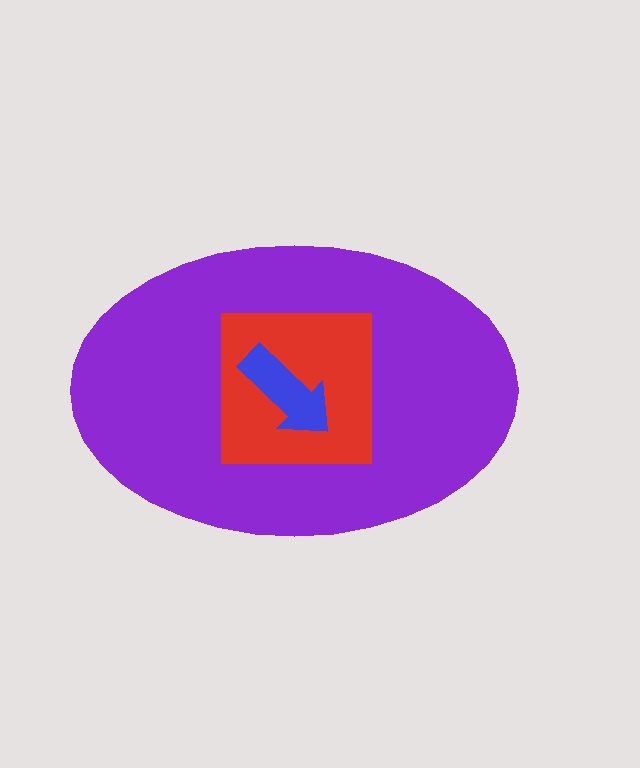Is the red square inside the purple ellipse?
Yes.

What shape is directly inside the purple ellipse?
The red square.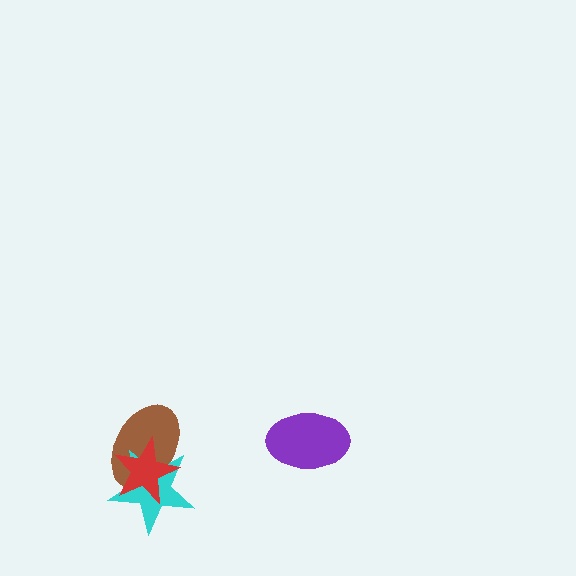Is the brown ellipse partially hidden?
Yes, it is partially covered by another shape.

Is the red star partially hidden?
No, no other shape covers it.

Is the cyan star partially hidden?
Yes, it is partially covered by another shape.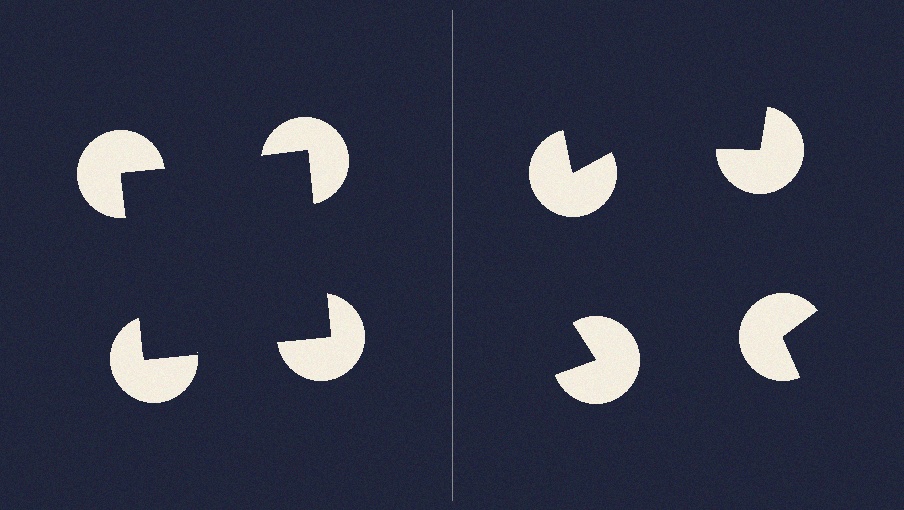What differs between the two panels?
The pac-man discs are positioned identically on both sides; only the wedge orientations differ. On the left they align to a square; on the right they are misaligned.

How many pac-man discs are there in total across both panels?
8 — 4 on each side.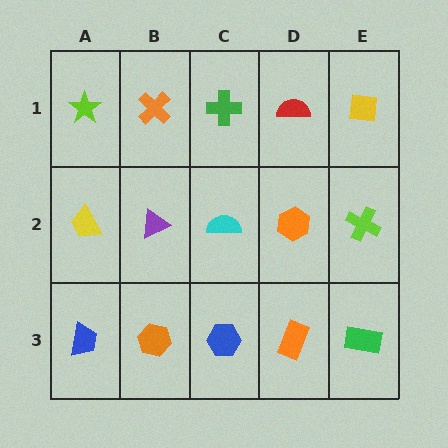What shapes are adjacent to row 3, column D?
An orange hexagon (row 2, column D), a blue hexagon (row 3, column C), a green rectangle (row 3, column E).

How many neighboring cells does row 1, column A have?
2.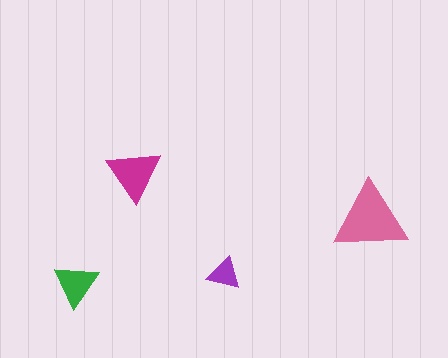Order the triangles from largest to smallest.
the pink one, the magenta one, the green one, the purple one.